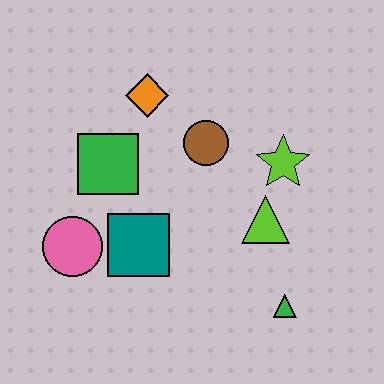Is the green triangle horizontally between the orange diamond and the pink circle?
No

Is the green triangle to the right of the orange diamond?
Yes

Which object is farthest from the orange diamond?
The green triangle is farthest from the orange diamond.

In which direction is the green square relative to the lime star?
The green square is to the left of the lime star.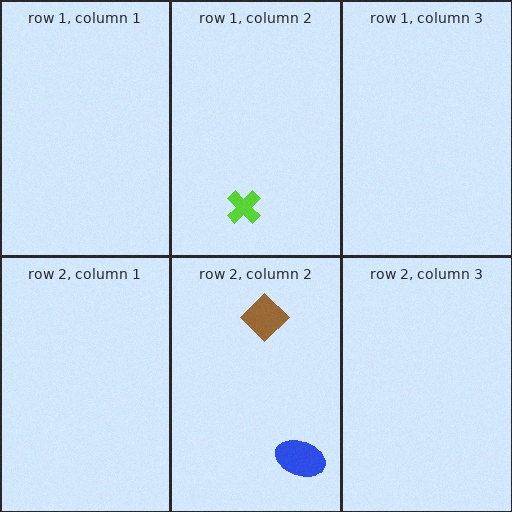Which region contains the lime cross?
The row 1, column 2 region.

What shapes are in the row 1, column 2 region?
The lime cross.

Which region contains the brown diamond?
The row 2, column 2 region.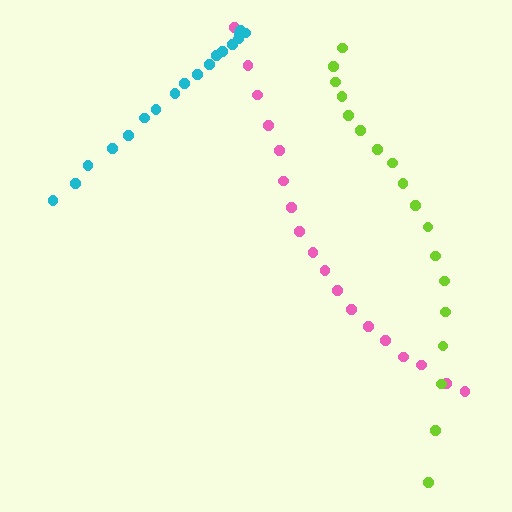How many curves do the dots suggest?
There are 3 distinct paths.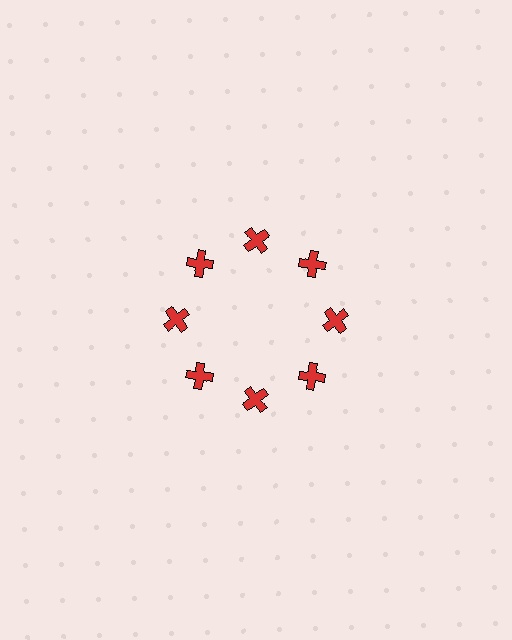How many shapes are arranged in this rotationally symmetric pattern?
There are 8 shapes, arranged in 8 groups of 1.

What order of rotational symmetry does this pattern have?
This pattern has 8-fold rotational symmetry.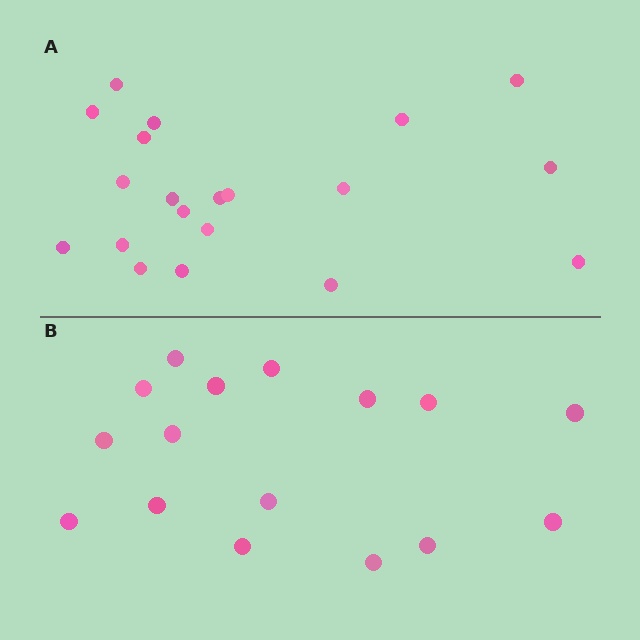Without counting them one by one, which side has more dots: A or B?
Region A (the top region) has more dots.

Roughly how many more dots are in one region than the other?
Region A has about 4 more dots than region B.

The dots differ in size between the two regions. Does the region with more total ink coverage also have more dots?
No. Region B has more total ink coverage because its dots are larger, but region A actually contains more individual dots. Total area can be misleading — the number of items is what matters here.